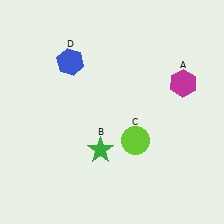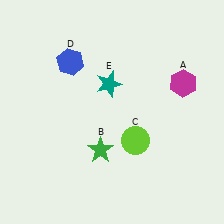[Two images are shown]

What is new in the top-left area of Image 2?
A teal star (E) was added in the top-left area of Image 2.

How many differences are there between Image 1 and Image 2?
There is 1 difference between the two images.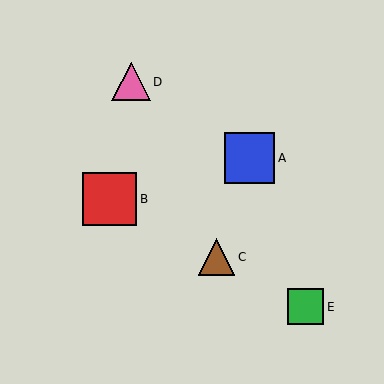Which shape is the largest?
The red square (labeled B) is the largest.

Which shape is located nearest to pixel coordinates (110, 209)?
The red square (labeled B) at (110, 199) is nearest to that location.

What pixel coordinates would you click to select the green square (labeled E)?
Click at (306, 307) to select the green square E.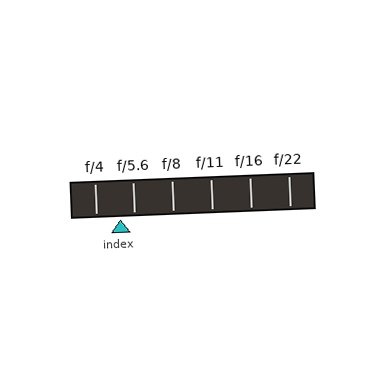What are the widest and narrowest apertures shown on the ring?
The widest aperture shown is f/4 and the narrowest is f/22.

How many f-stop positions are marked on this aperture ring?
There are 6 f-stop positions marked.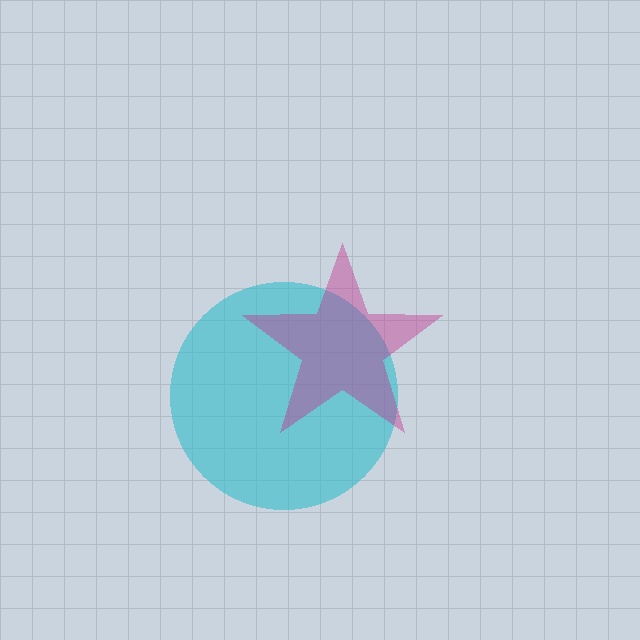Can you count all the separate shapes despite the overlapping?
Yes, there are 2 separate shapes.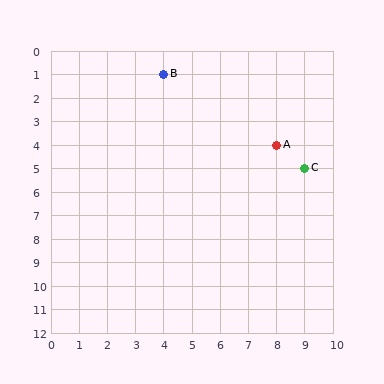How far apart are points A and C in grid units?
Points A and C are 1 column and 1 row apart (about 1.4 grid units diagonally).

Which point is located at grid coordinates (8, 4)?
Point A is at (8, 4).